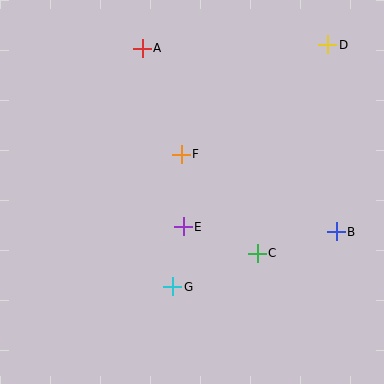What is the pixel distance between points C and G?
The distance between C and G is 91 pixels.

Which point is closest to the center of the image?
Point E at (183, 227) is closest to the center.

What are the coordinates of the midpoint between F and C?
The midpoint between F and C is at (219, 204).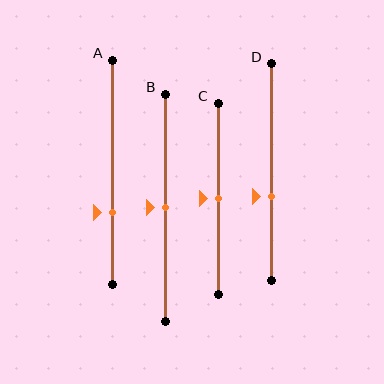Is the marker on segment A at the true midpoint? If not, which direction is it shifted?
No, the marker on segment A is shifted downward by about 18% of the segment length.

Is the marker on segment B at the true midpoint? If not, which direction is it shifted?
Yes, the marker on segment B is at the true midpoint.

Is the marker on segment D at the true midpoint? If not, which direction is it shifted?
No, the marker on segment D is shifted downward by about 11% of the segment length.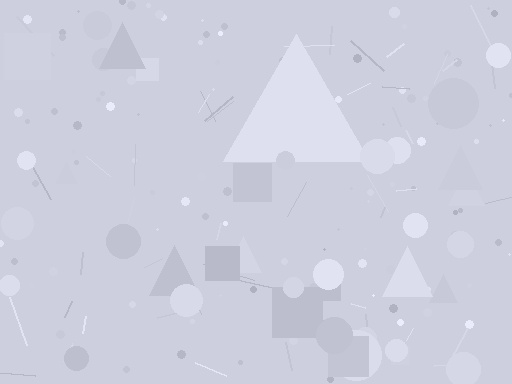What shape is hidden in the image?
A triangle is hidden in the image.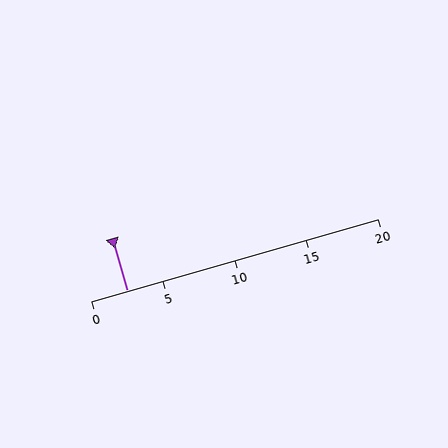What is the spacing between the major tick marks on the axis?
The major ticks are spaced 5 apart.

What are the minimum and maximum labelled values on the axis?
The axis runs from 0 to 20.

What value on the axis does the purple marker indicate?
The marker indicates approximately 2.5.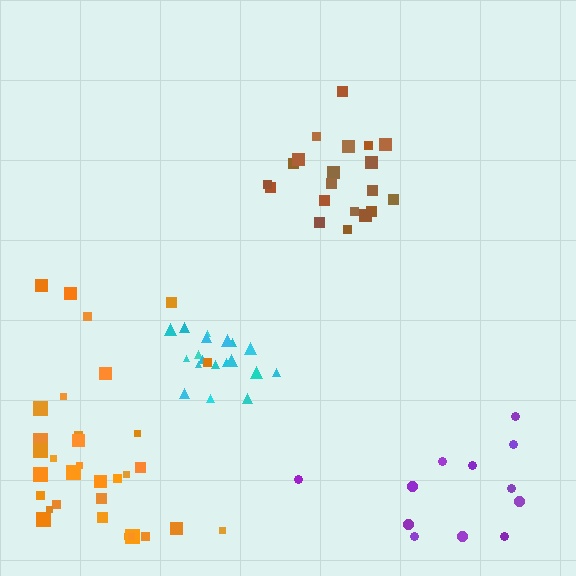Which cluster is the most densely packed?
Cyan.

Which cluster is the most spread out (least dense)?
Purple.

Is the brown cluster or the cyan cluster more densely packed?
Cyan.